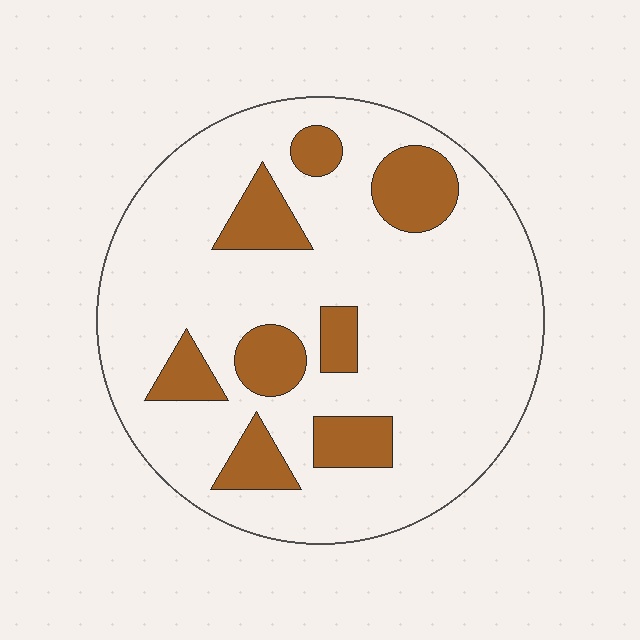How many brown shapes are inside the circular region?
8.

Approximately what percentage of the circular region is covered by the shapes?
Approximately 20%.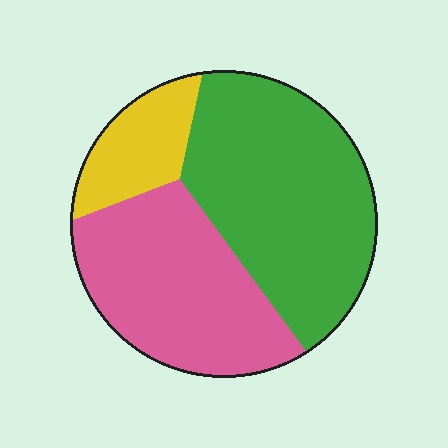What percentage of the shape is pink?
Pink covers around 40% of the shape.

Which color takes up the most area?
Green, at roughly 50%.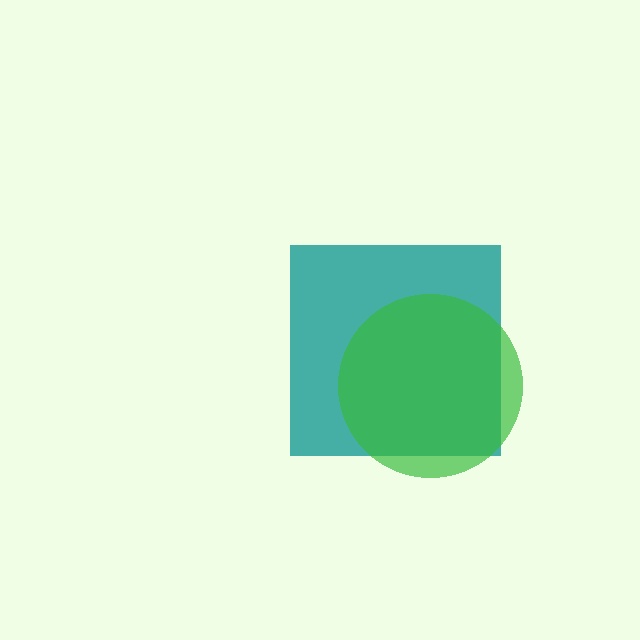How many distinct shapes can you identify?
There are 2 distinct shapes: a teal square, a green circle.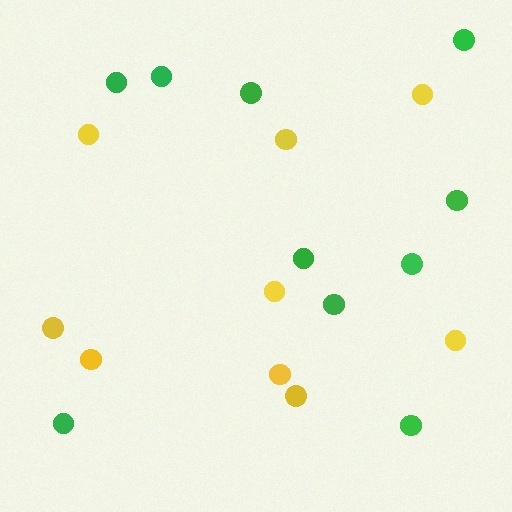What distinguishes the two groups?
There are 2 groups: one group of yellow circles (9) and one group of green circles (10).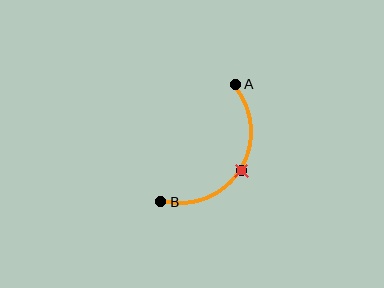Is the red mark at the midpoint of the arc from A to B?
Yes. The red mark lies on the arc at equal arc-length from both A and B — it is the arc midpoint.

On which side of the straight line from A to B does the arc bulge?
The arc bulges to the right of the straight line connecting A and B.